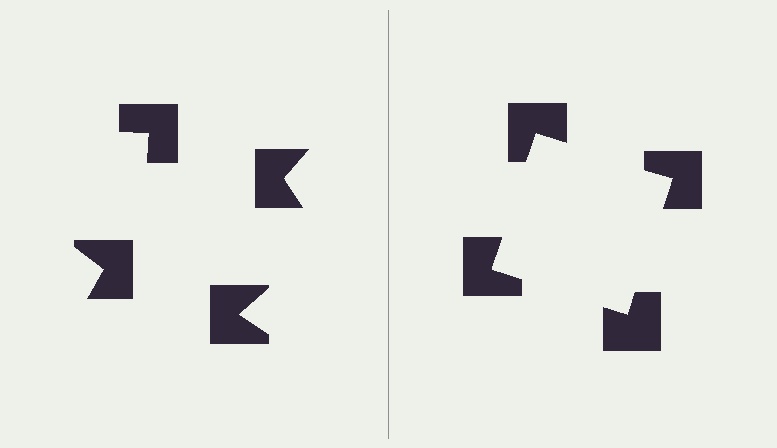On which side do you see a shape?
An illusory square appears on the right side. On the left side the wedge cuts are rotated, so no coherent shape forms.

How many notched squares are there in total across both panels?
8 — 4 on each side.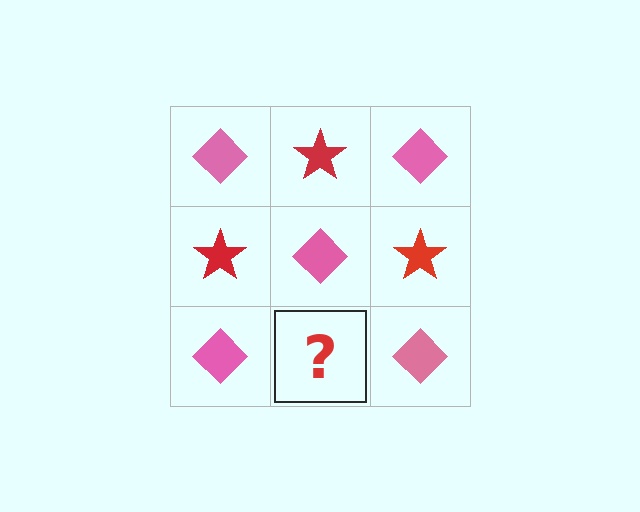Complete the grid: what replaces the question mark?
The question mark should be replaced with a red star.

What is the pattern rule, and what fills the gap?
The rule is that it alternates pink diamond and red star in a checkerboard pattern. The gap should be filled with a red star.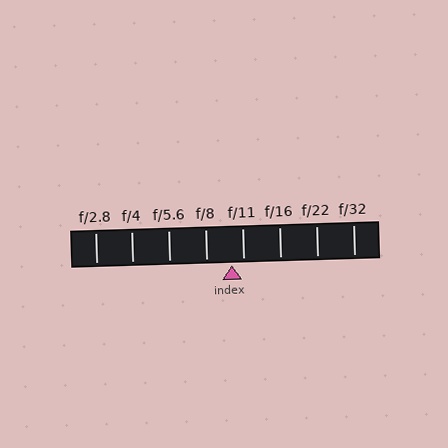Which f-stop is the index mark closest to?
The index mark is closest to f/11.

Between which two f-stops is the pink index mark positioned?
The index mark is between f/8 and f/11.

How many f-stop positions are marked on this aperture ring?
There are 8 f-stop positions marked.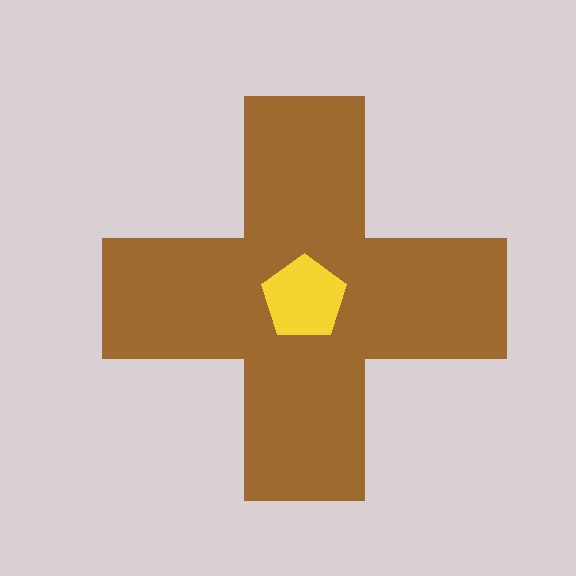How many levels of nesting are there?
2.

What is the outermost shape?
The brown cross.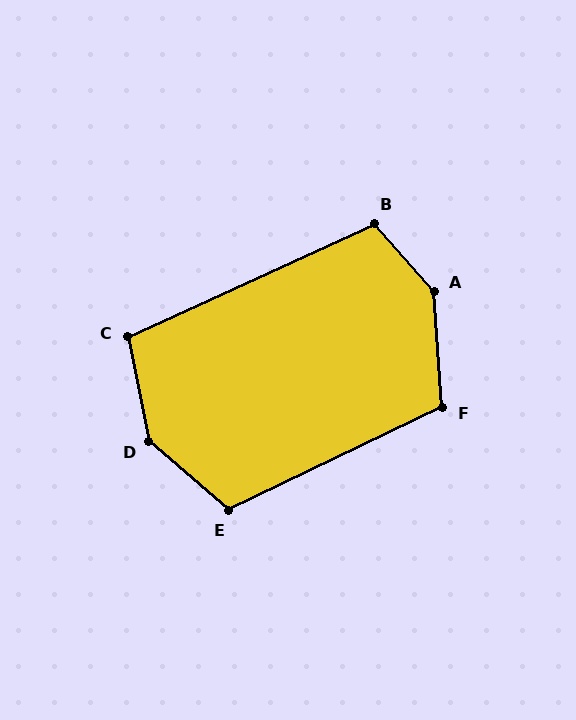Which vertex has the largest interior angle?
A, at approximately 143 degrees.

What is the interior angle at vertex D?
Approximately 142 degrees (obtuse).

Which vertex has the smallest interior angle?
C, at approximately 104 degrees.